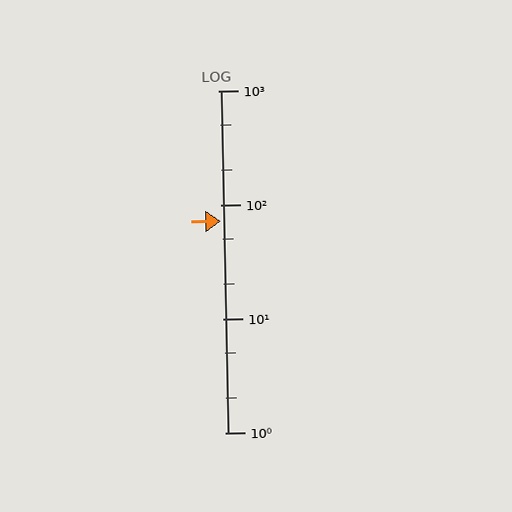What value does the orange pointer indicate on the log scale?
The pointer indicates approximately 71.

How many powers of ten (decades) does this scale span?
The scale spans 3 decades, from 1 to 1000.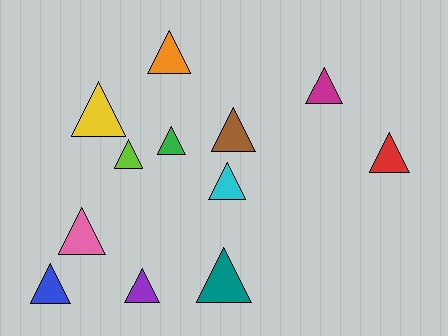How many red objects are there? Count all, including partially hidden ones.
There is 1 red object.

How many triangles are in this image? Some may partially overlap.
There are 12 triangles.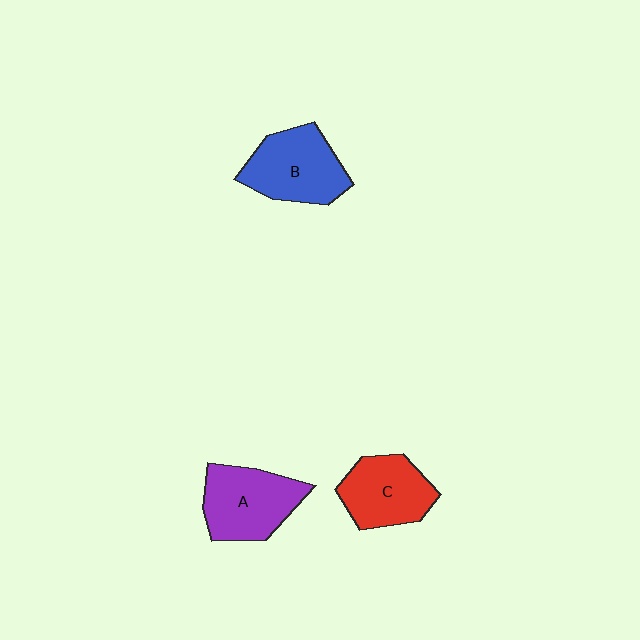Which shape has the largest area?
Shape B (blue).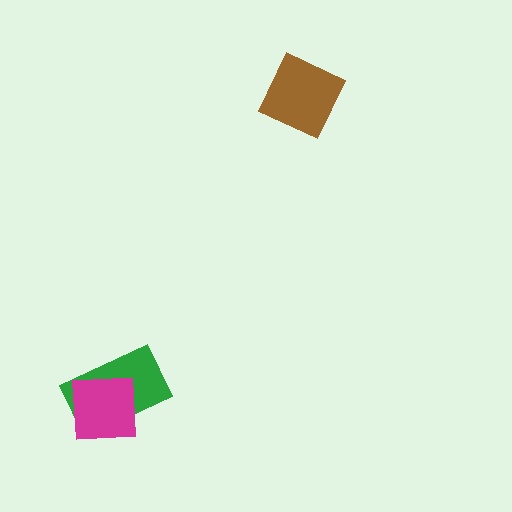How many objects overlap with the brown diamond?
0 objects overlap with the brown diamond.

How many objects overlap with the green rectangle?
1 object overlaps with the green rectangle.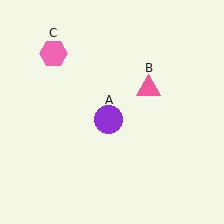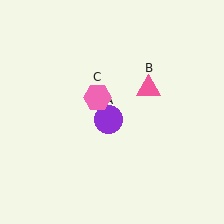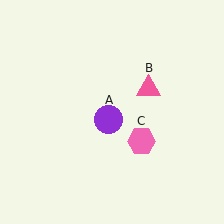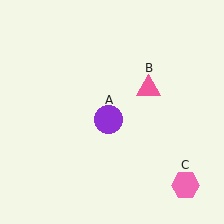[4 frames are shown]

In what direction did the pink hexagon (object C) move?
The pink hexagon (object C) moved down and to the right.